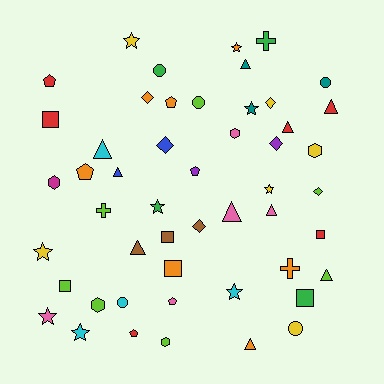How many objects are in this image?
There are 50 objects.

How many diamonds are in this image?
There are 6 diamonds.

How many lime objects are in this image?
There are 7 lime objects.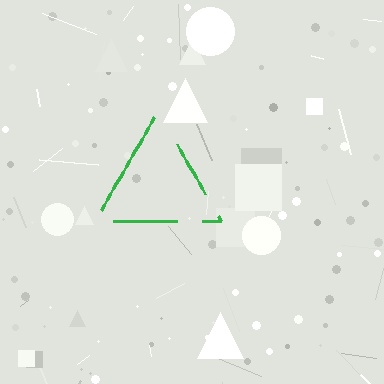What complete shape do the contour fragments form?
The contour fragments form a triangle.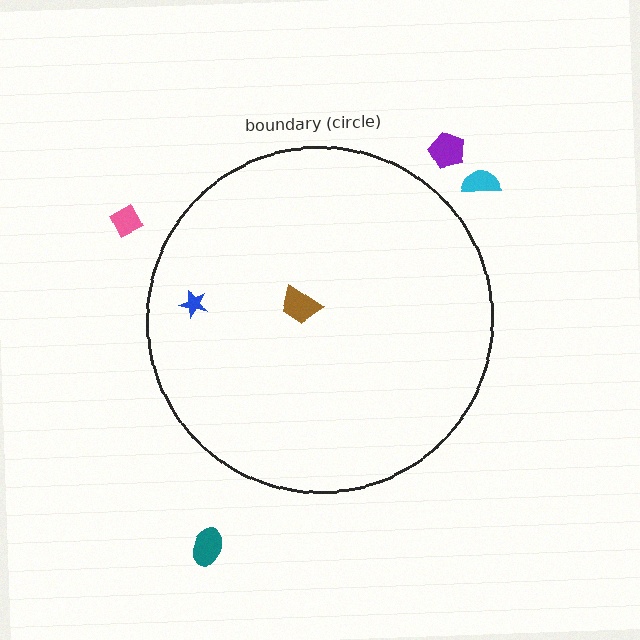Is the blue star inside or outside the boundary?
Inside.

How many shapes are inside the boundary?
2 inside, 4 outside.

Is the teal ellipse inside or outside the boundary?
Outside.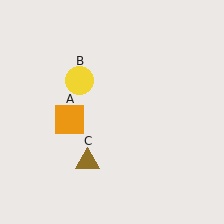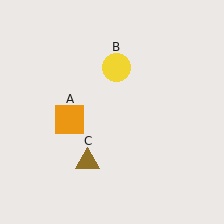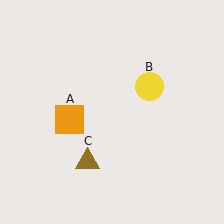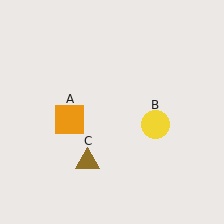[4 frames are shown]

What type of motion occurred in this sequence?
The yellow circle (object B) rotated clockwise around the center of the scene.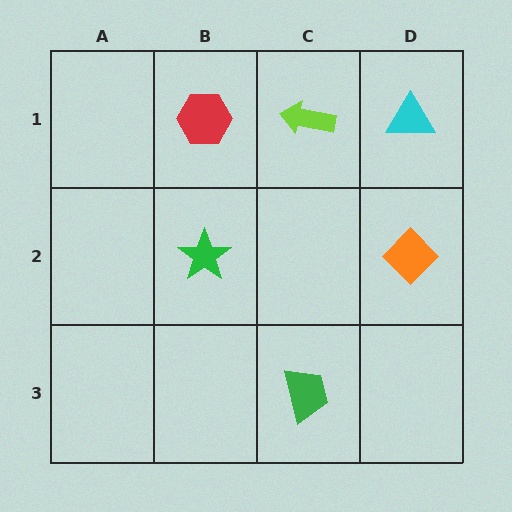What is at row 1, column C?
A lime arrow.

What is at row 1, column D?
A cyan triangle.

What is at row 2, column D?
An orange diamond.